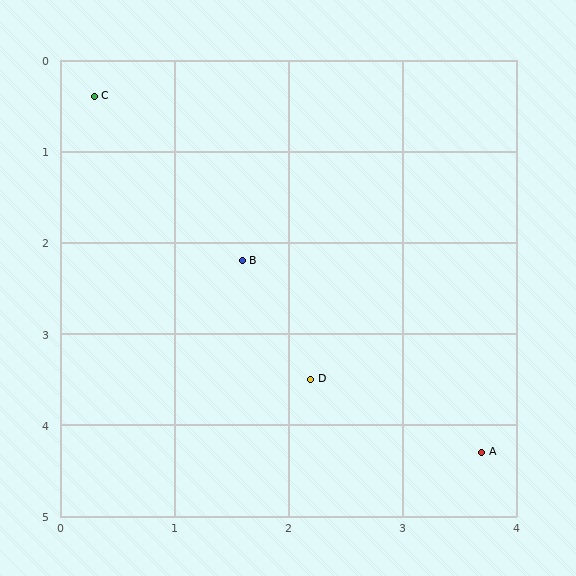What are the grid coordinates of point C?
Point C is at approximately (0.3, 0.4).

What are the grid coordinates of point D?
Point D is at approximately (2.2, 3.5).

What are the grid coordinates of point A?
Point A is at approximately (3.7, 4.3).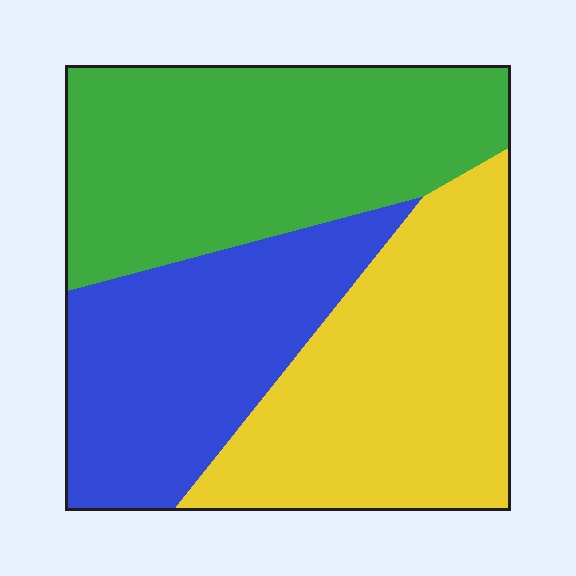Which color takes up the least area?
Blue, at roughly 30%.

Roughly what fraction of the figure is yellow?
Yellow covers roughly 35% of the figure.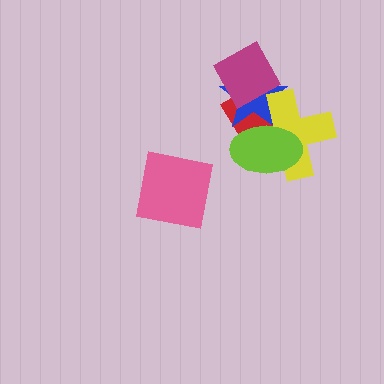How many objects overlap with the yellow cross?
3 objects overlap with the yellow cross.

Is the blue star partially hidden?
Yes, it is partially covered by another shape.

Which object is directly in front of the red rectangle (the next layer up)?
The blue star is directly in front of the red rectangle.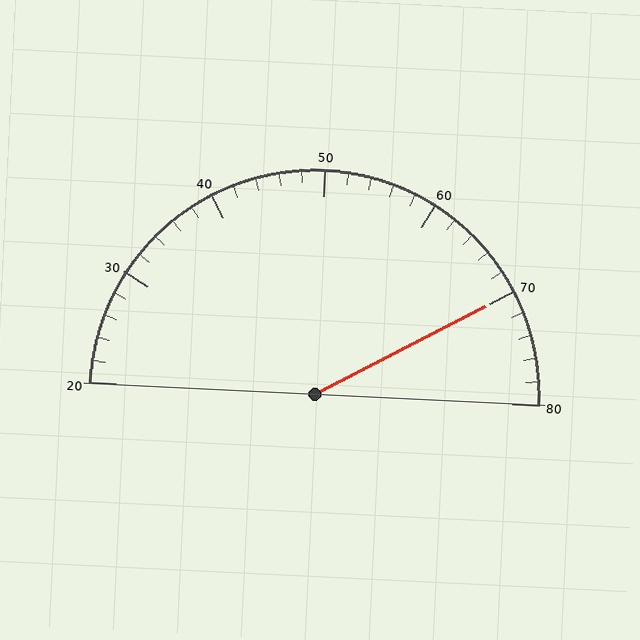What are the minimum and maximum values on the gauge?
The gauge ranges from 20 to 80.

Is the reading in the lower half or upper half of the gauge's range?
The reading is in the upper half of the range (20 to 80).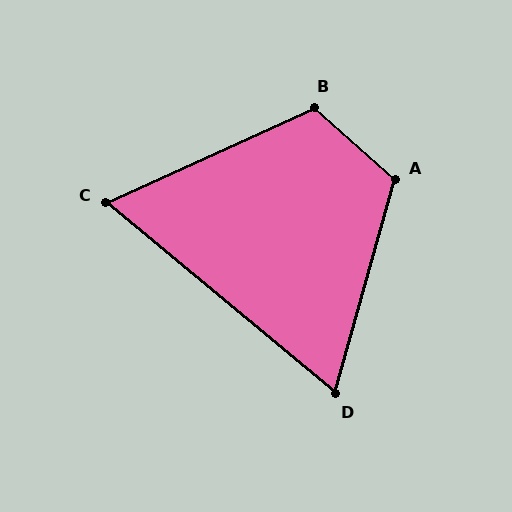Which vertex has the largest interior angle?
A, at approximately 116 degrees.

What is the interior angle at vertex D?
Approximately 66 degrees (acute).